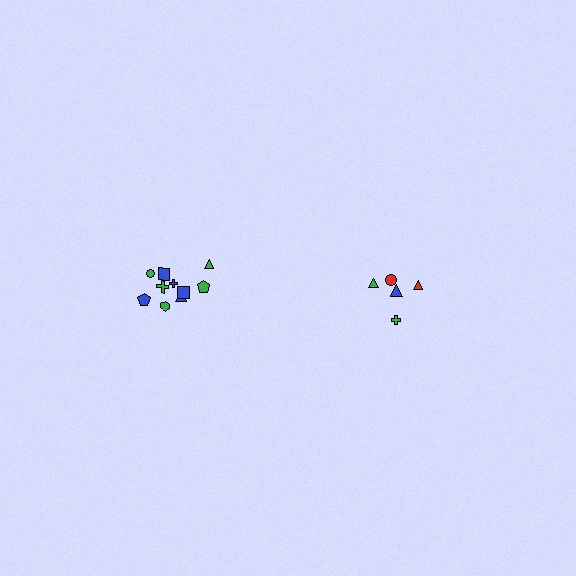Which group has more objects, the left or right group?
The left group.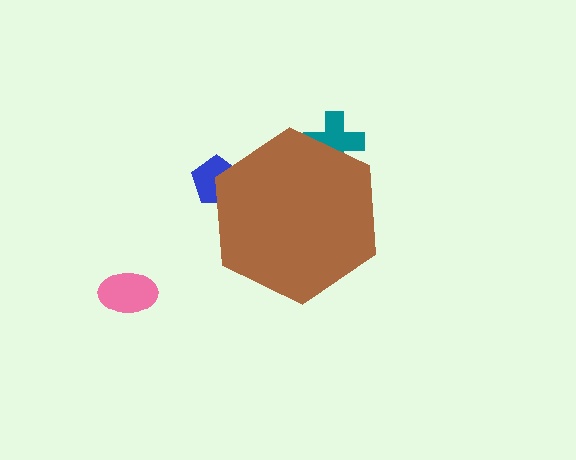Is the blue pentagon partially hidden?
Yes, the blue pentagon is partially hidden behind the brown hexagon.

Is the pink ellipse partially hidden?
No, the pink ellipse is fully visible.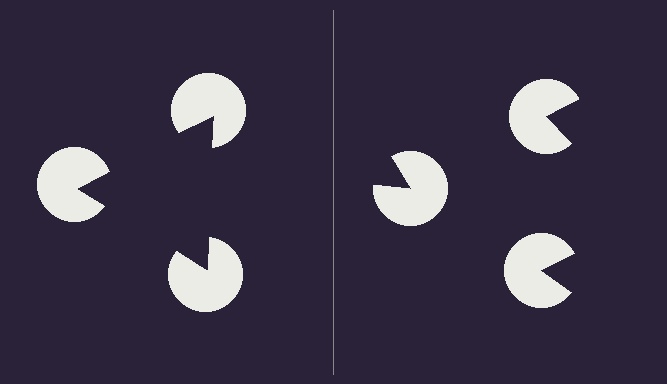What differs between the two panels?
The pac-man discs are positioned identically on both sides; only the wedge orientations differ. On the left they align to a triangle; on the right they are misaligned.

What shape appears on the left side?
An illusory triangle.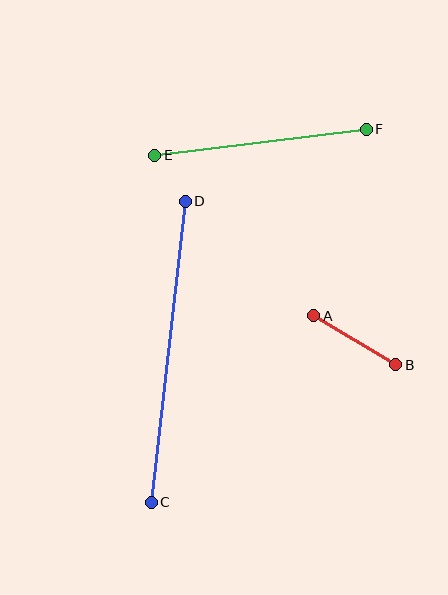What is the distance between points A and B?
The distance is approximately 95 pixels.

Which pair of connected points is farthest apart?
Points C and D are farthest apart.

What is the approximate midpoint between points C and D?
The midpoint is at approximately (168, 352) pixels.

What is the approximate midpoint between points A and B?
The midpoint is at approximately (355, 340) pixels.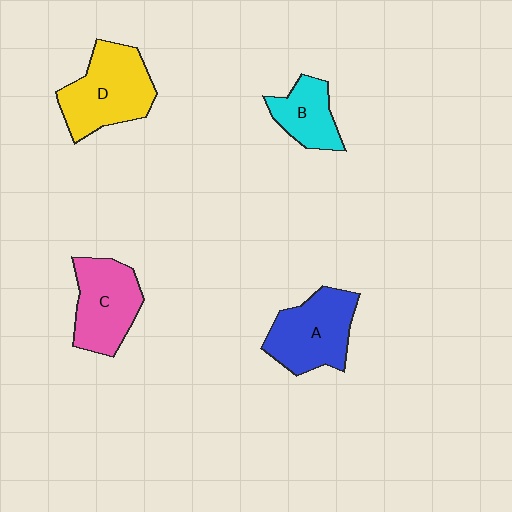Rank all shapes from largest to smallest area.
From largest to smallest: D (yellow), A (blue), C (pink), B (cyan).